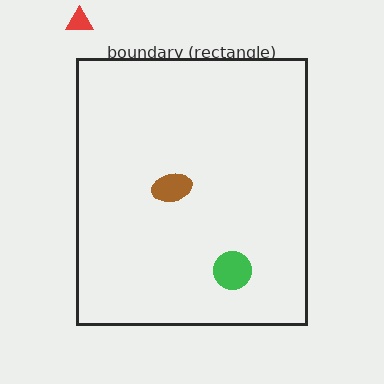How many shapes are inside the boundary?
2 inside, 1 outside.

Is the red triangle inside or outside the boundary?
Outside.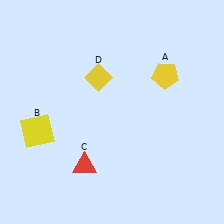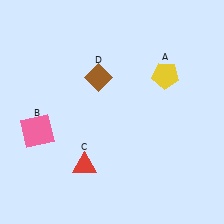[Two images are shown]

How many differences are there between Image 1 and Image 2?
There are 2 differences between the two images.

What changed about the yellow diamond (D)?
In Image 1, D is yellow. In Image 2, it changed to brown.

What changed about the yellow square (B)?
In Image 1, B is yellow. In Image 2, it changed to pink.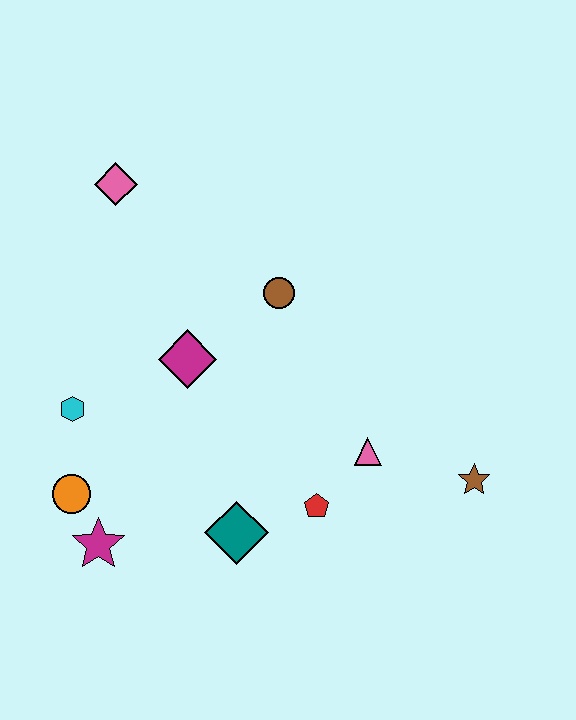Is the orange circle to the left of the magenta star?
Yes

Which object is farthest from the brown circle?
The magenta star is farthest from the brown circle.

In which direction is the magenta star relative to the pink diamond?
The magenta star is below the pink diamond.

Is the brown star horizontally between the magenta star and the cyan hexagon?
No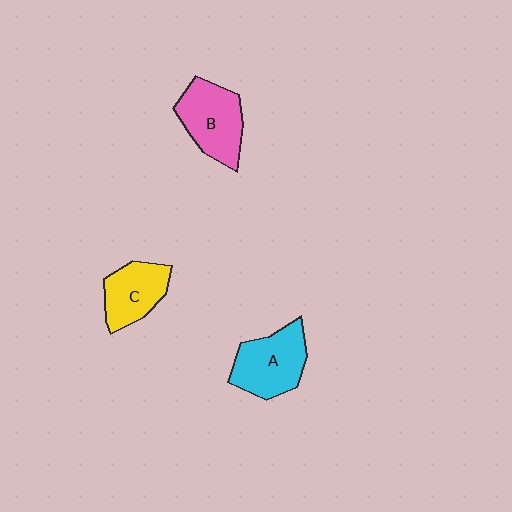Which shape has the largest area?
Shape A (cyan).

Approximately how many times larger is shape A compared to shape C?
Approximately 1.2 times.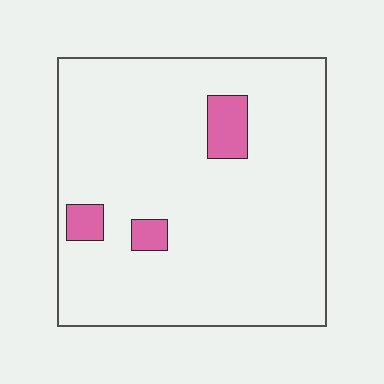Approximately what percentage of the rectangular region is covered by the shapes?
Approximately 5%.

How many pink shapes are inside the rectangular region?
3.